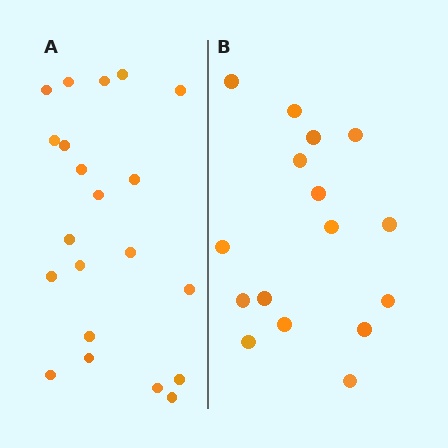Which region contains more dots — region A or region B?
Region A (the left region) has more dots.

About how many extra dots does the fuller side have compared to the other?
Region A has about 5 more dots than region B.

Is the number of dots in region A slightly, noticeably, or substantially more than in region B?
Region A has noticeably more, but not dramatically so. The ratio is roughly 1.3 to 1.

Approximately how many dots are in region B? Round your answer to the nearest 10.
About 20 dots. (The exact count is 16, which rounds to 20.)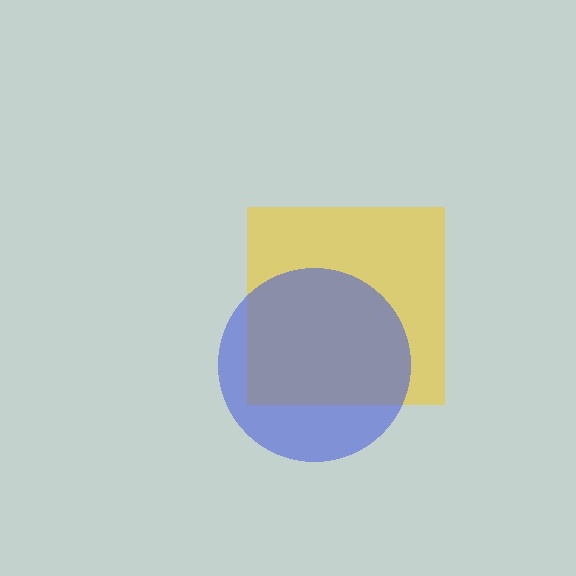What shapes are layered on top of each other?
The layered shapes are: a yellow square, a blue circle.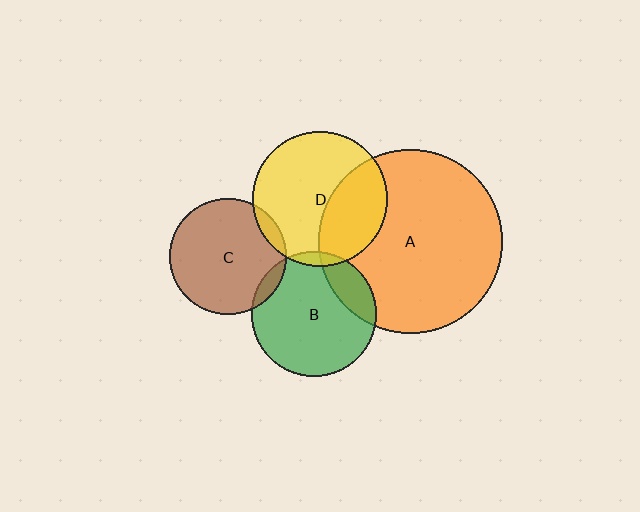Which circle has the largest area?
Circle A (orange).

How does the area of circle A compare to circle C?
Approximately 2.5 times.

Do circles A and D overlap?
Yes.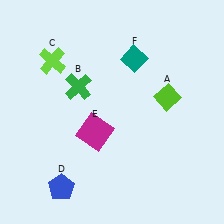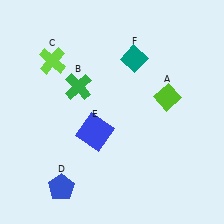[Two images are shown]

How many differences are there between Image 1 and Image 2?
There is 1 difference between the two images.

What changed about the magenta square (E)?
In Image 1, E is magenta. In Image 2, it changed to blue.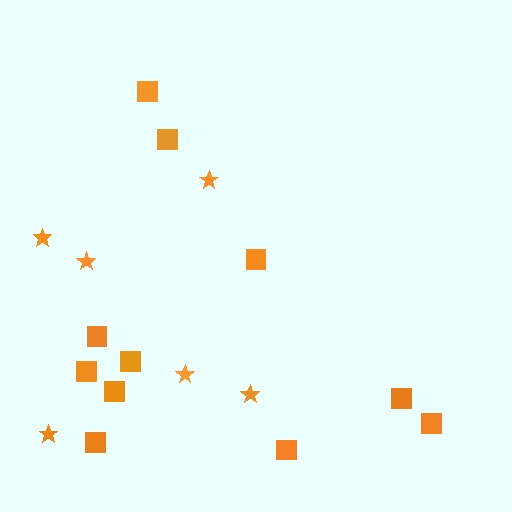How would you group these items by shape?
There are 2 groups: one group of squares (11) and one group of stars (6).